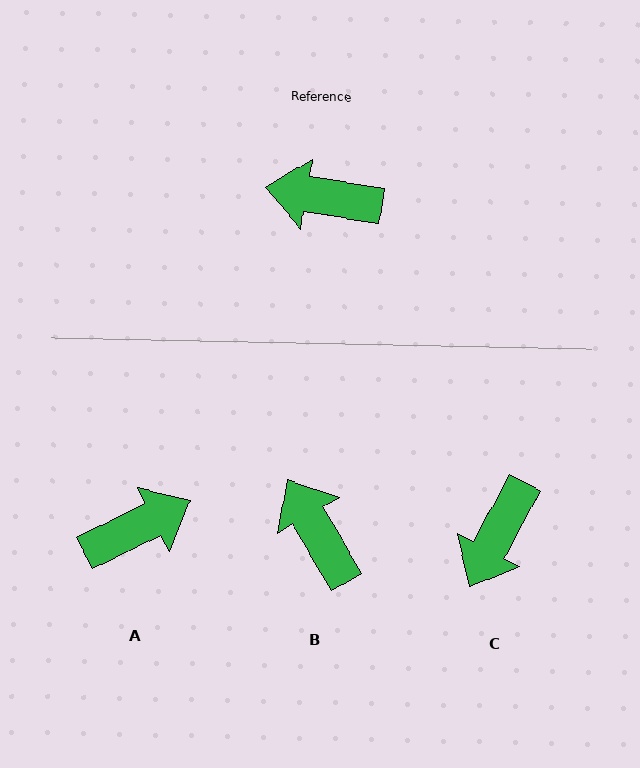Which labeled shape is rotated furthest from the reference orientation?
A, about 144 degrees away.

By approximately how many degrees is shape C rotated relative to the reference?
Approximately 71 degrees counter-clockwise.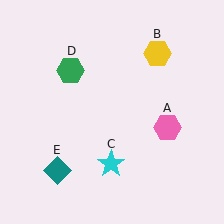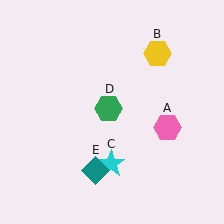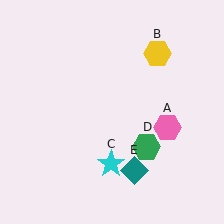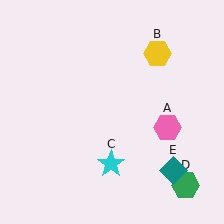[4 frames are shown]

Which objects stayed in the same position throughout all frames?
Pink hexagon (object A) and yellow hexagon (object B) and cyan star (object C) remained stationary.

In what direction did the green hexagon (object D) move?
The green hexagon (object D) moved down and to the right.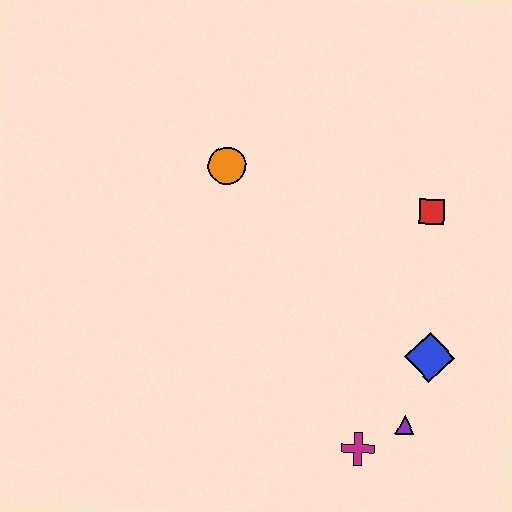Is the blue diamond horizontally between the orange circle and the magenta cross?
No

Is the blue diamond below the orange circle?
Yes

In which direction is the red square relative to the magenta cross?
The red square is above the magenta cross.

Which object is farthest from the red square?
The magenta cross is farthest from the red square.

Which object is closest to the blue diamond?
The purple triangle is closest to the blue diamond.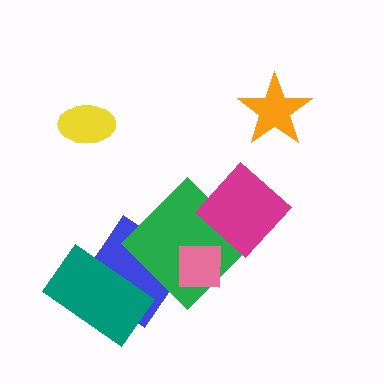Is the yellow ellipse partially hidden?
No, no other shape covers it.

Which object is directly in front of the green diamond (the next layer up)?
The pink square is directly in front of the green diamond.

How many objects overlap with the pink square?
1 object overlaps with the pink square.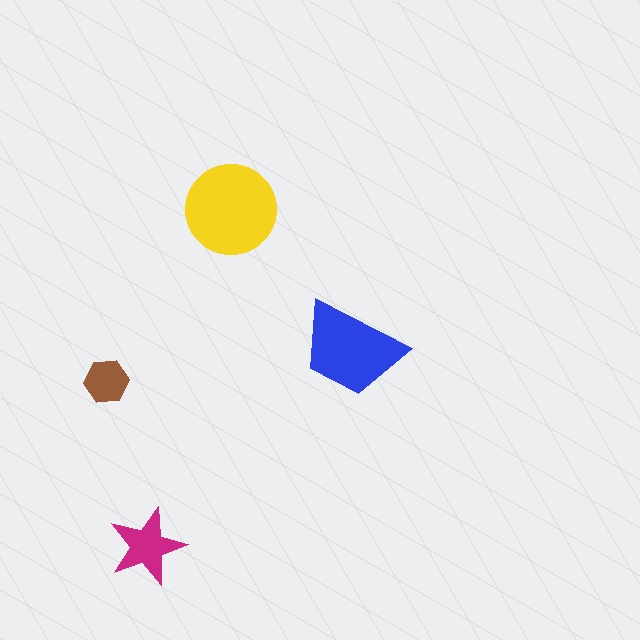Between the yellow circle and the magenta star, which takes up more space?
The yellow circle.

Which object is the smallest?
The brown hexagon.